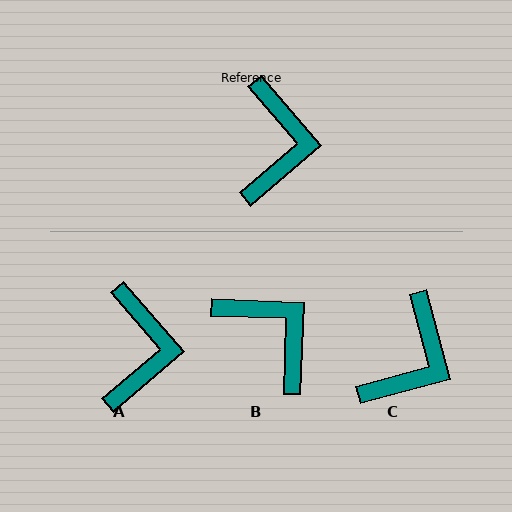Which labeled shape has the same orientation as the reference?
A.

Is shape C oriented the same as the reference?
No, it is off by about 25 degrees.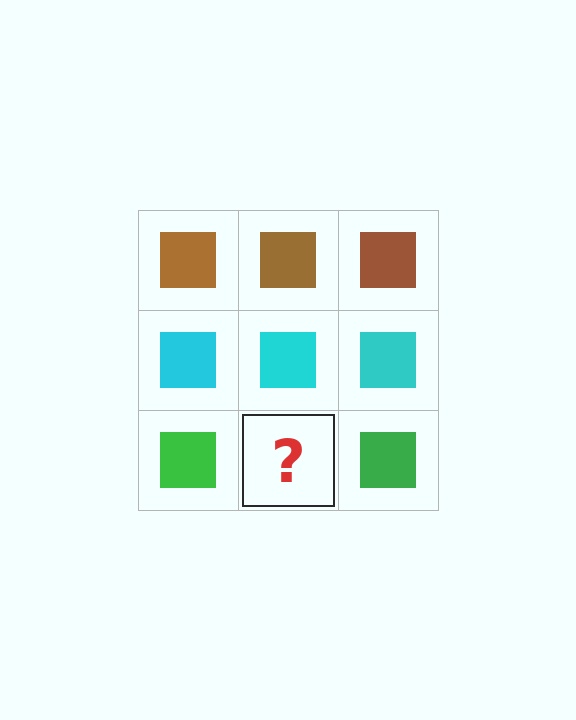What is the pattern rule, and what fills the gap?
The rule is that each row has a consistent color. The gap should be filled with a green square.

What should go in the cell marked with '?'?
The missing cell should contain a green square.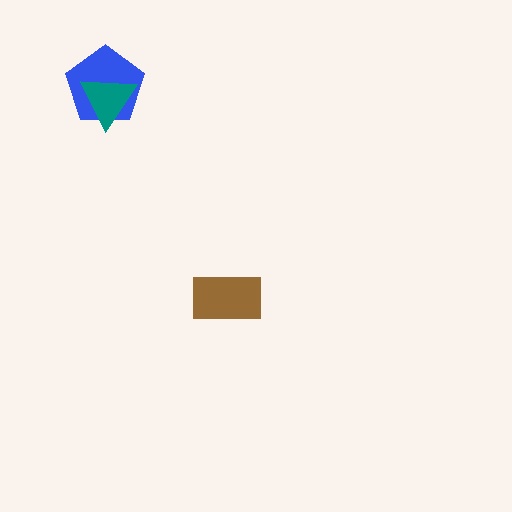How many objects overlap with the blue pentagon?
1 object overlaps with the blue pentagon.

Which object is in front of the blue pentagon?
The teal triangle is in front of the blue pentagon.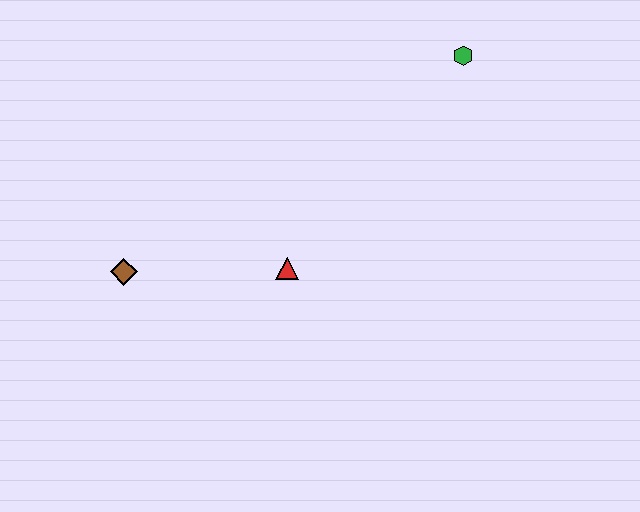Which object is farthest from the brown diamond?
The green hexagon is farthest from the brown diamond.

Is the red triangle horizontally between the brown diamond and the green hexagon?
Yes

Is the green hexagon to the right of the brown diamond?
Yes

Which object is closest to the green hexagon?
The red triangle is closest to the green hexagon.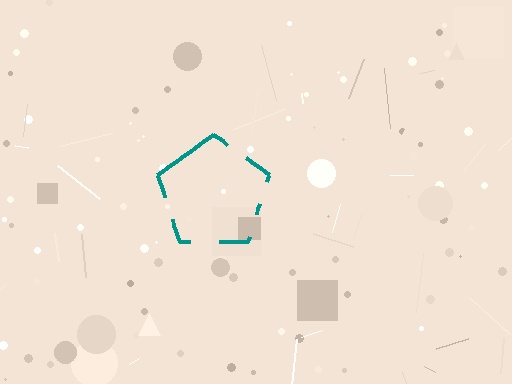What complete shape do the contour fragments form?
The contour fragments form a pentagon.